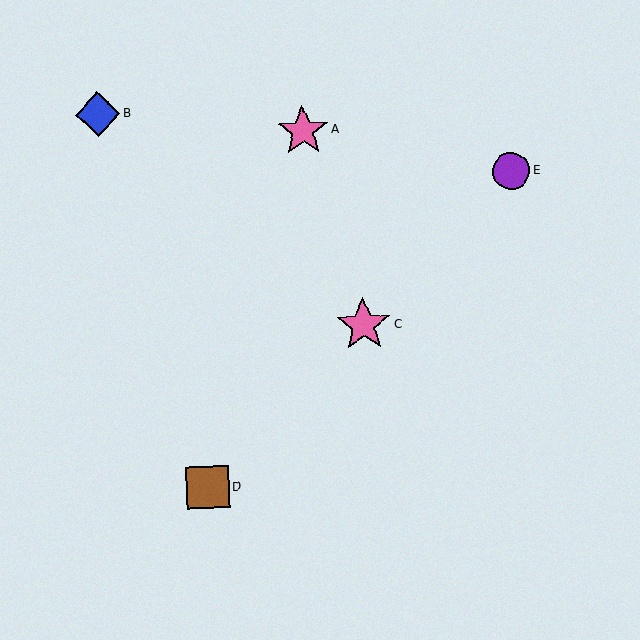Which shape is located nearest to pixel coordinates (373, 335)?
The pink star (labeled C) at (363, 325) is nearest to that location.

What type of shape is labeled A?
Shape A is a pink star.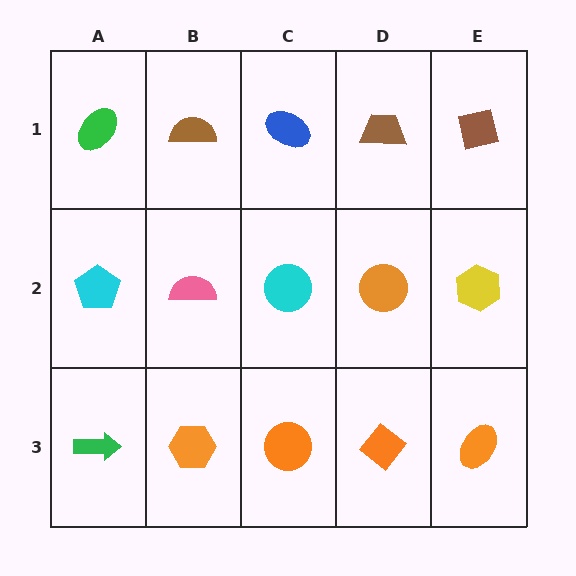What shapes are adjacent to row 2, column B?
A brown semicircle (row 1, column B), an orange hexagon (row 3, column B), a cyan pentagon (row 2, column A), a cyan circle (row 2, column C).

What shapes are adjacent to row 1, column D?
An orange circle (row 2, column D), a blue ellipse (row 1, column C), a brown square (row 1, column E).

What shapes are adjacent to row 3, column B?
A pink semicircle (row 2, column B), a green arrow (row 3, column A), an orange circle (row 3, column C).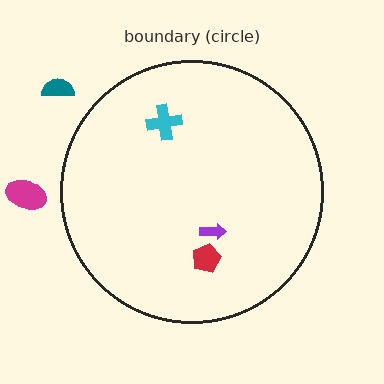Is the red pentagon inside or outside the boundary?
Inside.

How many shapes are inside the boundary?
3 inside, 2 outside.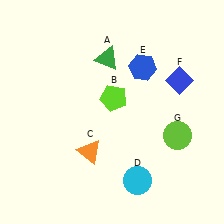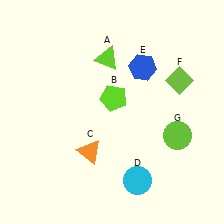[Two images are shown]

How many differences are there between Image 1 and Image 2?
There are 2 differences between the two images.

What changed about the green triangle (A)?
In Image 1, A is green. In Image 2, it changed to lime.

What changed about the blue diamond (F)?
In Image 1, F is blue. In Image 2, it changed to lime.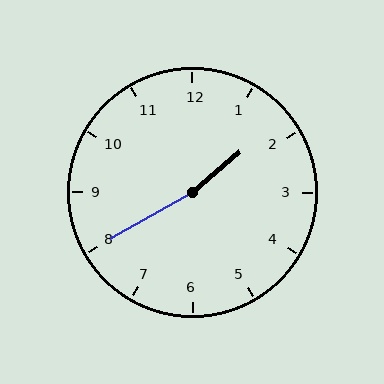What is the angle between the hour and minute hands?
Approximately 170 degrees.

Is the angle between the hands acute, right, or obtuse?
It is obtuse.